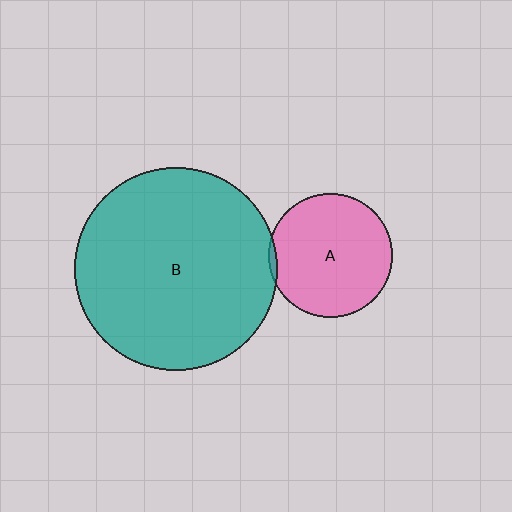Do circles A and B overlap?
Yes.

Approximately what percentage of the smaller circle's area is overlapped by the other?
Approximately 5%.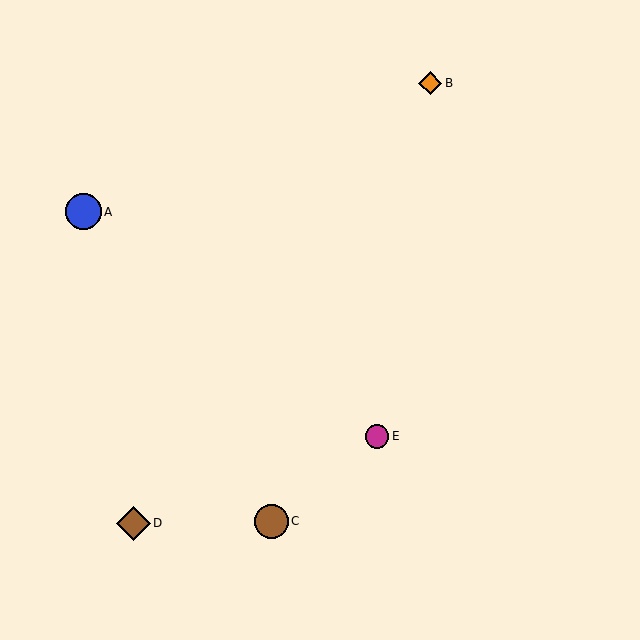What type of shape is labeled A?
Shape A is a blue circle.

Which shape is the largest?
The blue circle (labeled A) is the largest.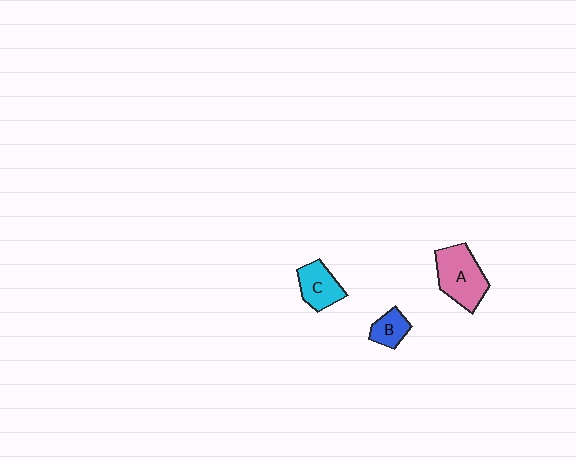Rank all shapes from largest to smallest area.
From largest to smallest: A (pink), C (cyan), B (blue).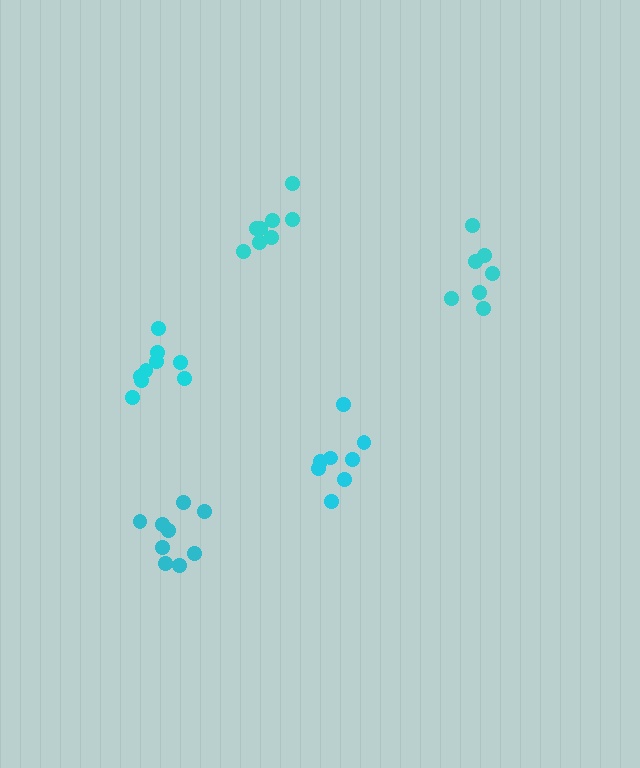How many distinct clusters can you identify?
There are 5 distinct clusters.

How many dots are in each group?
Group 1: 9 dots, Group 2: 8 dots, Group 3: 8 dots, Group 4: 9 dots, Group 5: 7 dots (41 total).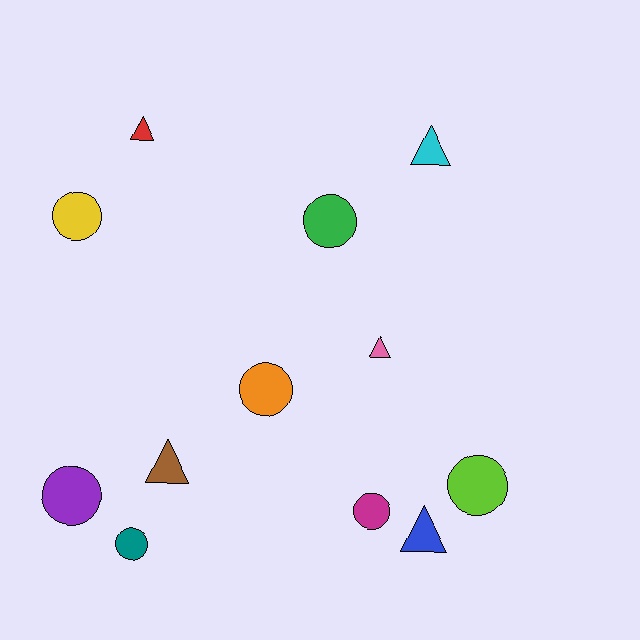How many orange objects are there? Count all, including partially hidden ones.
There is 1 orange object.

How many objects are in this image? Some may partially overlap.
There are 12 objects.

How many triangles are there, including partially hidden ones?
There are 5 triangles.